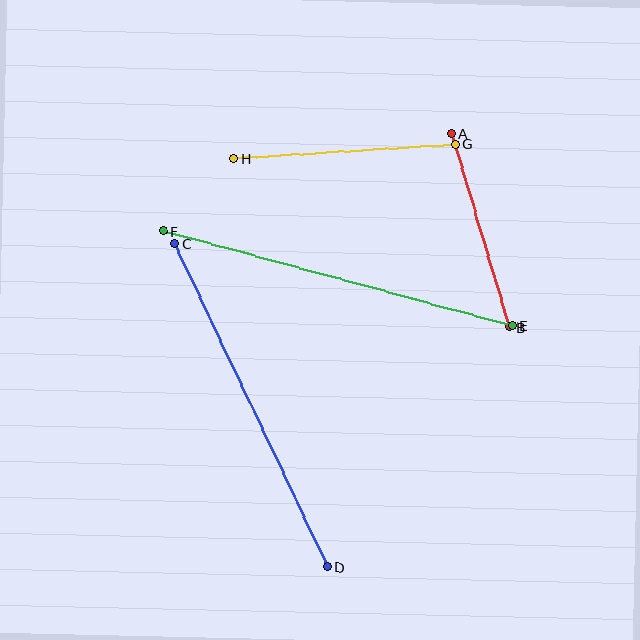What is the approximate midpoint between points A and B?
The midpoint is at approximately (480, 230) pixels.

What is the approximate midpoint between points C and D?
The midpoint is at approximately (251, 405) pixels.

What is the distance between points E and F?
The distance is approximately 362 pixels.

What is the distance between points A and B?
The distance is approximately 202 pixels.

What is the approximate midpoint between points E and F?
The midpoint is at approximately (338, 278) pixels.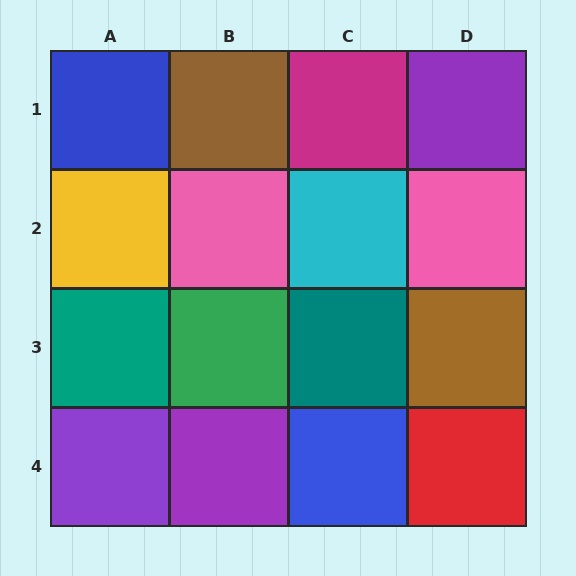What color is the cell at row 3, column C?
Teal.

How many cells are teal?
2 cells are teal.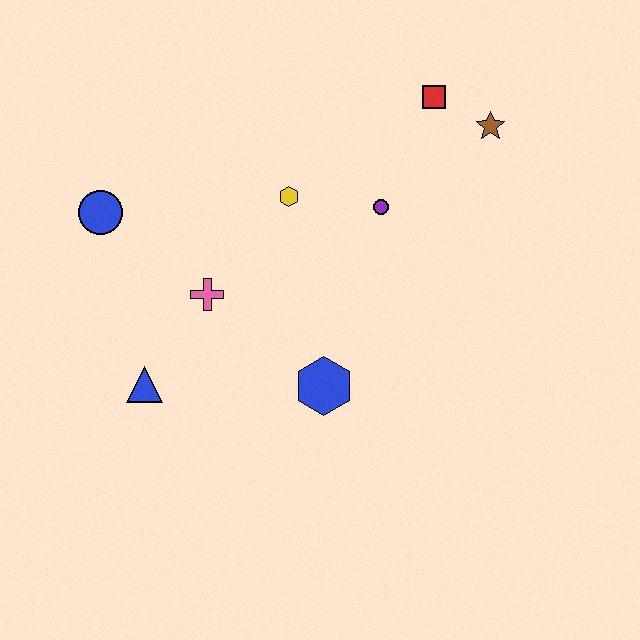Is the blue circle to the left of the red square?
Yes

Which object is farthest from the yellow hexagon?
The blue triangle is farthest from the yellow hexagon.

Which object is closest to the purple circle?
The yellow hexagon is closest to the purple circle.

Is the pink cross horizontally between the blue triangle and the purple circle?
Yes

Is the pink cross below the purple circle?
Yes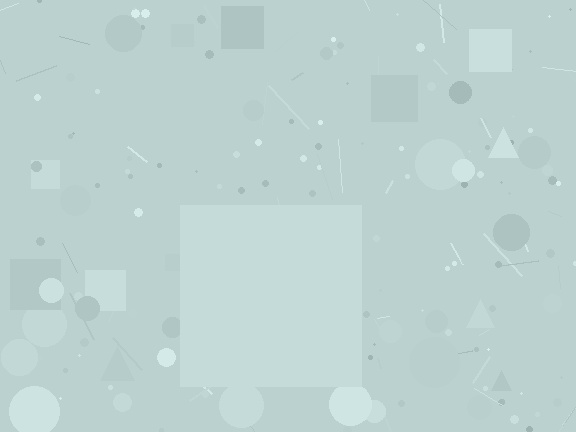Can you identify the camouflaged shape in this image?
The camouflaged shape is a square.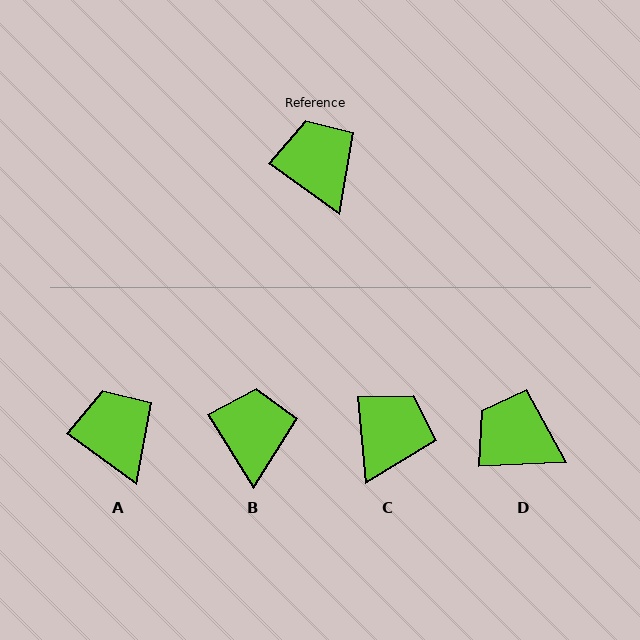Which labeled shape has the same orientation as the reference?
A.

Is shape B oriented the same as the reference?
No, it is off by about 22 degrees.